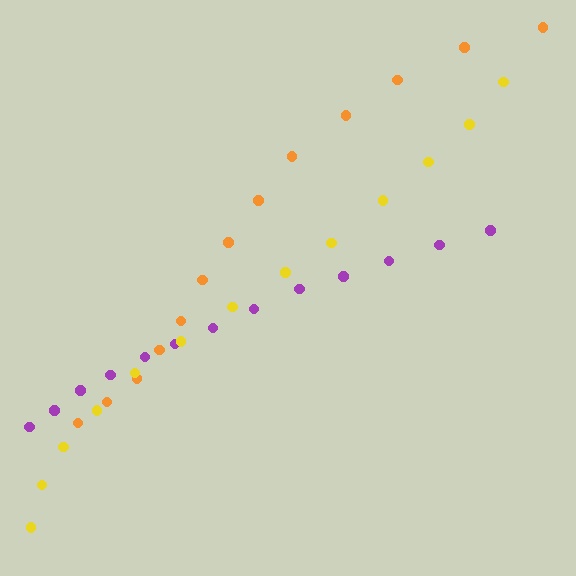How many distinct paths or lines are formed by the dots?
There are 3 distinct paths.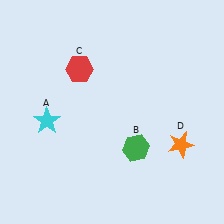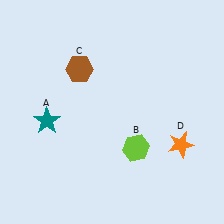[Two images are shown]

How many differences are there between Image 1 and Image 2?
There are 3 differences between the two images.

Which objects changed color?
A changed from cyan to teal. B changed from green to lime. C changed from red to brown.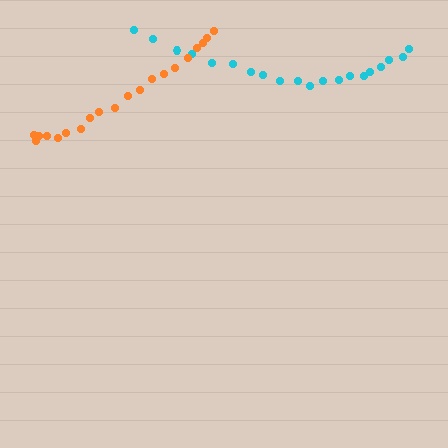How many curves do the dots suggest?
There are 2 distinct paths.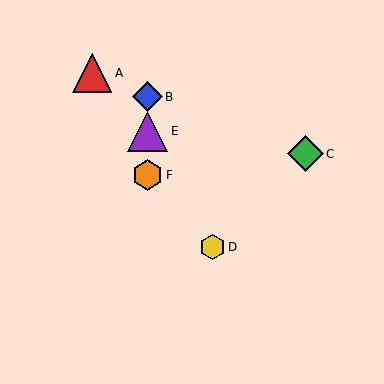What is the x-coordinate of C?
Object C is at x≈305.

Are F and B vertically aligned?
Yes, both are at x≈147.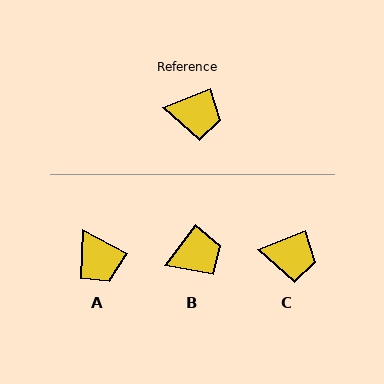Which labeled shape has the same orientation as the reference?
C.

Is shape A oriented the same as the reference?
No, it is off by about 50 degrees.